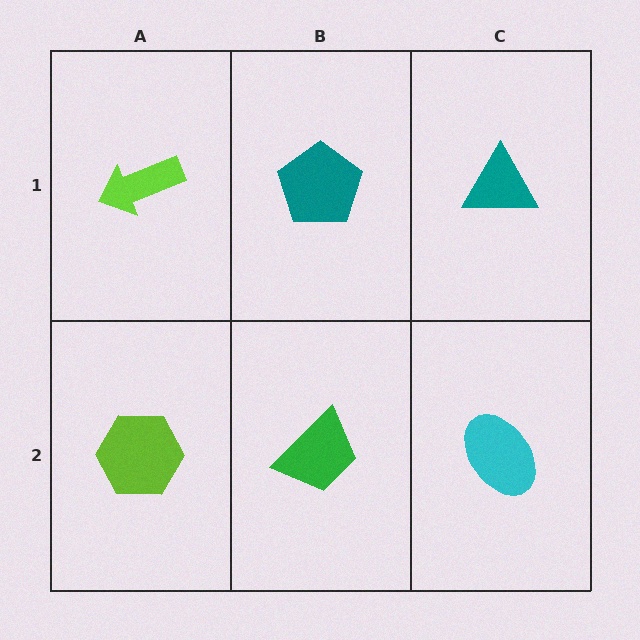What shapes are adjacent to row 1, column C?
A cyan ellipse (row 2, column C), a teal pentagon (row 1, column B).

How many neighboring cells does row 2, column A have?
2.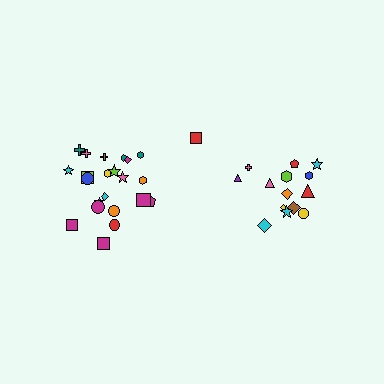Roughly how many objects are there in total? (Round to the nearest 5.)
Roughly 35 objects in total.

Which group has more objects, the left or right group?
The left group.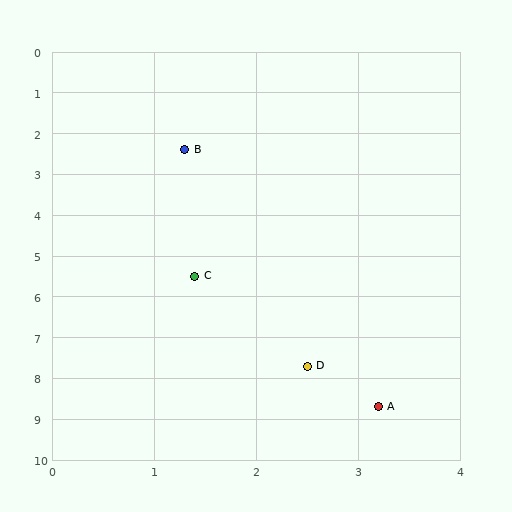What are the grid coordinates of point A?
Point A is at approximately (3.2, 8.7).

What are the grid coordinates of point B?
Point B is at approximately (1.3, 2.4).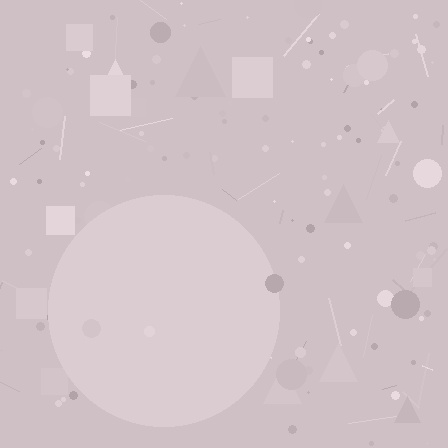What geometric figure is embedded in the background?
A circle is embedded in the background.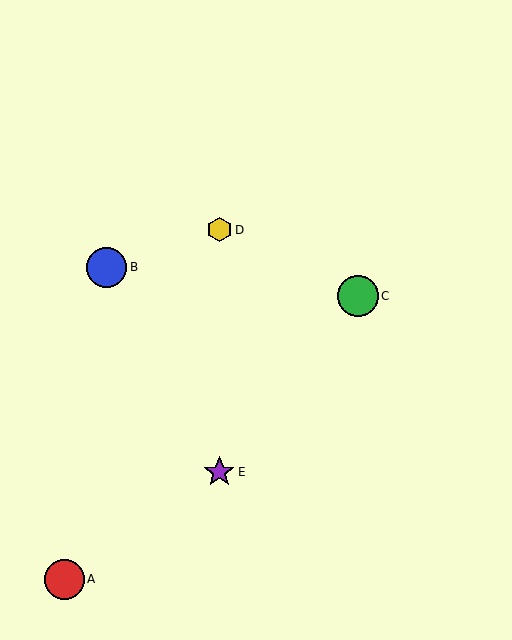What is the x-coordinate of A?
Object A is at x≈64.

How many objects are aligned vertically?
2 objects (D, E) are aligned vertically.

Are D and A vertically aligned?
No, D is at x≈219 and A is at x≈64.